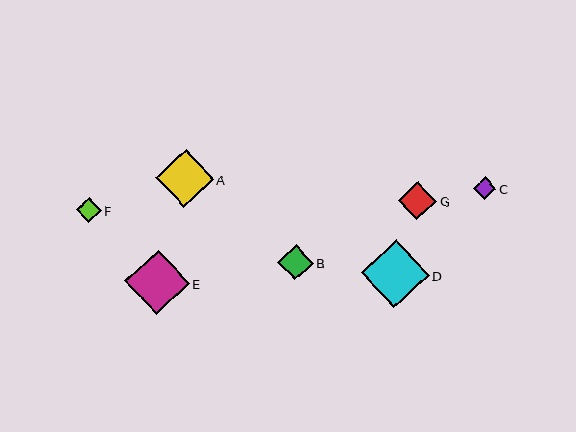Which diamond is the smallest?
Diamond C is the smallest with a size of approximately 23 pixels.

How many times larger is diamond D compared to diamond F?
Diamond D is approximately 2.7 times the size of diamond F.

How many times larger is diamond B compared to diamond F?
Diamond B is approximately 1.4 times the size of diamond F.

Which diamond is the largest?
Diamond D is the largest with a size of approximately 68 pixels.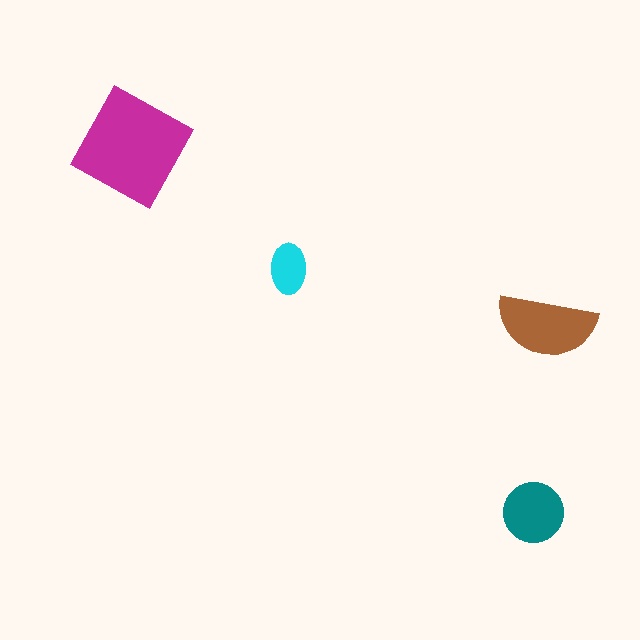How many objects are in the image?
There are 4 objects in the image.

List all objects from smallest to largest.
The cyan ellipse, the teal circle, the brown semicircle, the magenta square.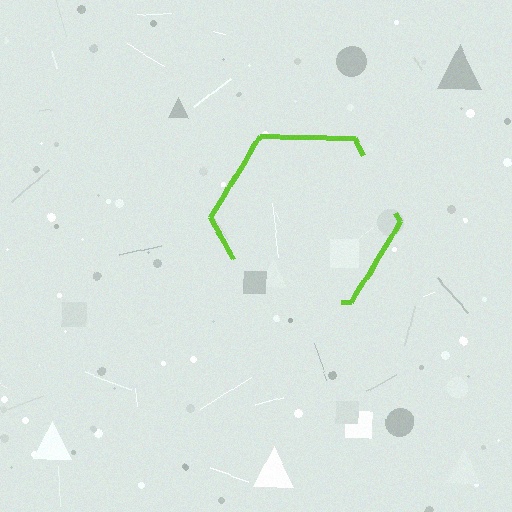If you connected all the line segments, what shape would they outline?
They would outline a hexagon.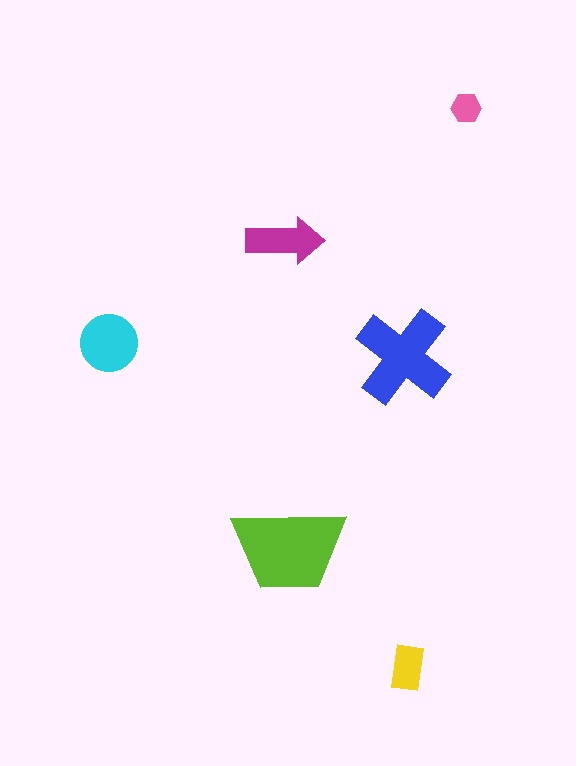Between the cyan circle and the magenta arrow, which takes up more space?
The cyan circle.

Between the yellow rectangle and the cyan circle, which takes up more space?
The cyan circle.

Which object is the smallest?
The pink hexagon.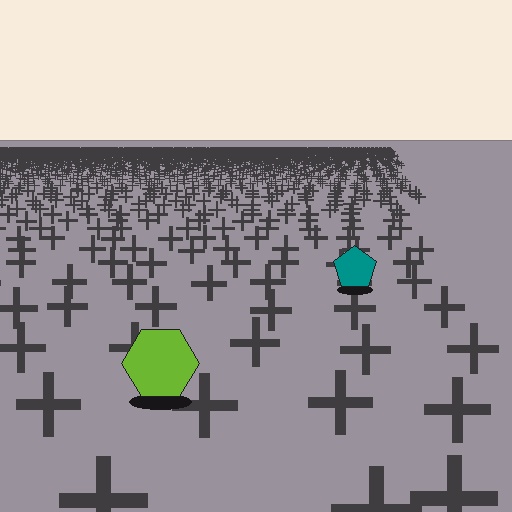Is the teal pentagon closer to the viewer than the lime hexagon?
No. The lime hexagon is closer — you can tell from the texture gradient: the ground texture is coarser near it.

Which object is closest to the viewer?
The lime hexagon is closest. The texture marks near it are larger and more spread out.